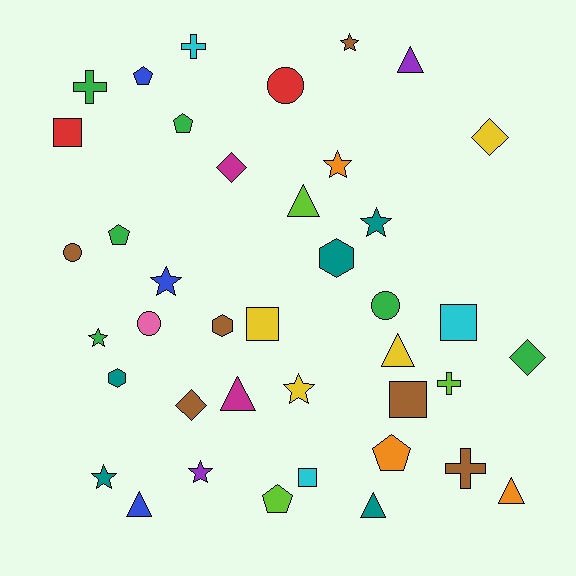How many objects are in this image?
There are 40 objects.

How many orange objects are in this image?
There are 3 orange objects.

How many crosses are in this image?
There are 4 crosses.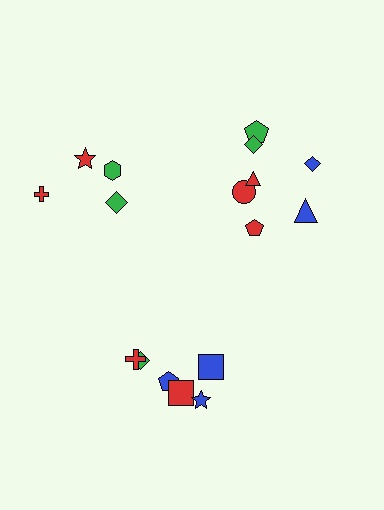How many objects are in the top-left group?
There are 4 objects.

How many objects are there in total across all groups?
There are 17 objects.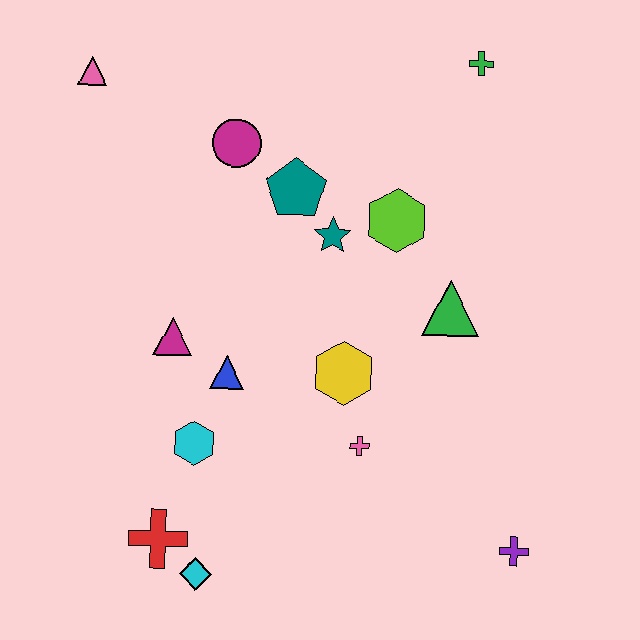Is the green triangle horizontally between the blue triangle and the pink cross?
No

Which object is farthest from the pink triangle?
The purple cross is farthest from the pink triangle.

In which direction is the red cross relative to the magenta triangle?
The red cross is below the magenta triangle.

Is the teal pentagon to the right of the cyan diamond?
Yes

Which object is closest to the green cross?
The lime hexagon is closest to the green cross.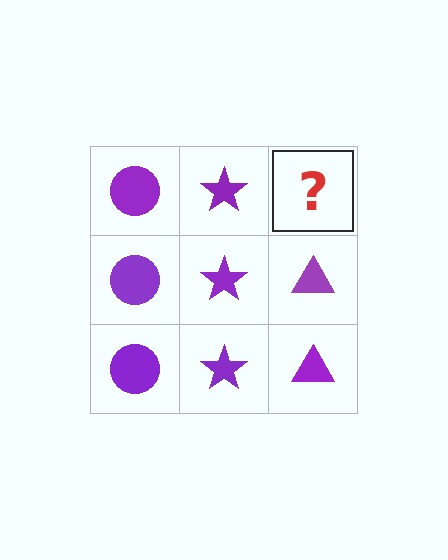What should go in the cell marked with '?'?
The missing cell should contain a purple triangle.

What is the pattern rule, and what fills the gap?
The rule is that each column has a consistent shape. The gap should be filled with a purple triangle.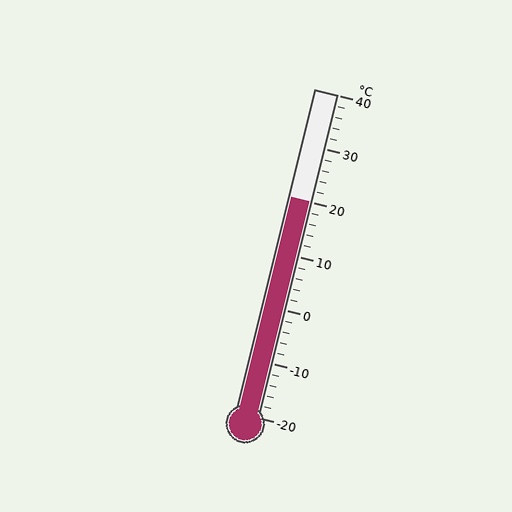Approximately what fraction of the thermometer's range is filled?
The thermometer is filled to approximately 65% of its range.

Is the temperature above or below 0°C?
The temperature is above 0°C.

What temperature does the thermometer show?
The thermometer shows approximately 20°C.